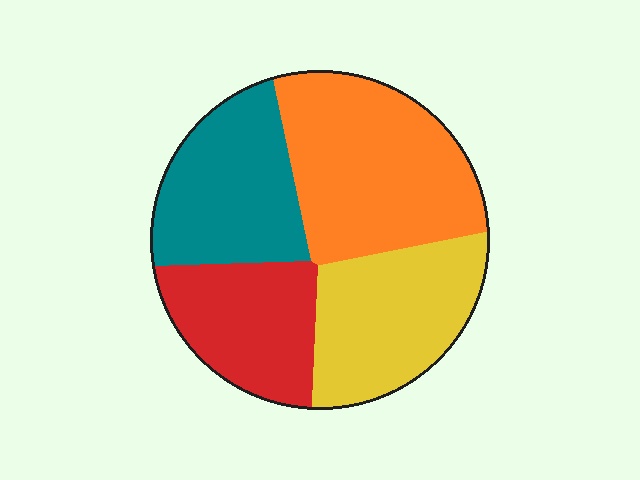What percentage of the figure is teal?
Teal takes up about one quarter (1/4) of the figure.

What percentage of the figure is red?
Red covers 20% of the figure.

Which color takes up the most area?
Orange, at roughly 30%.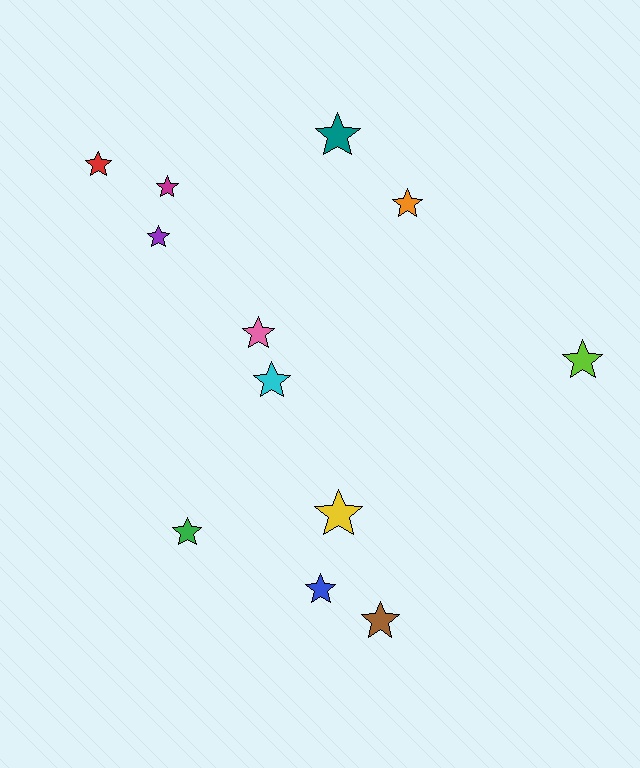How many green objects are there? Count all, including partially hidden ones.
There is 1 green object.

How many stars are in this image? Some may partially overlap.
There are 12 stars.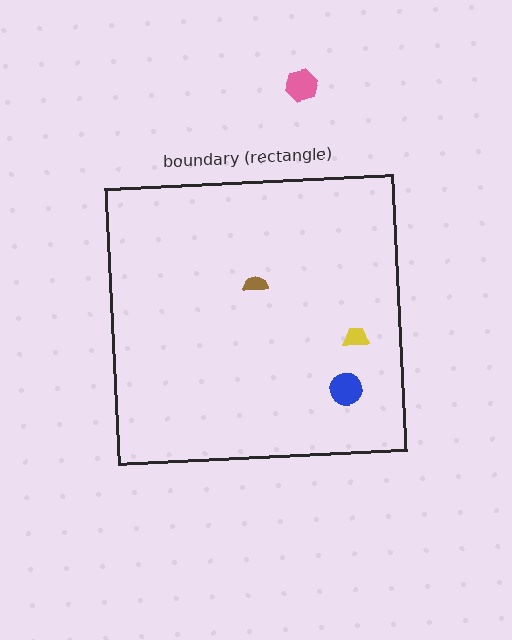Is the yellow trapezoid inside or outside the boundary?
Inside.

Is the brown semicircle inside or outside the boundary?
Inside.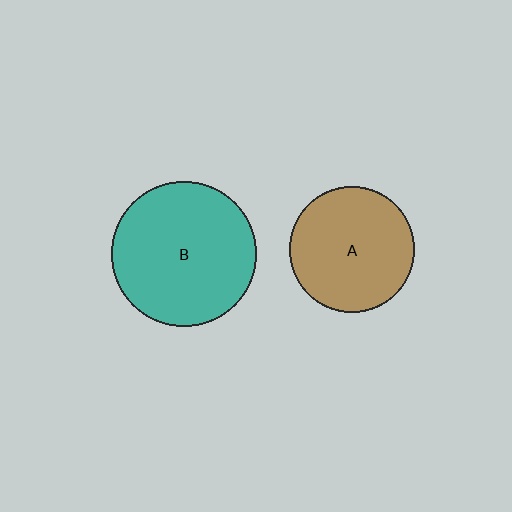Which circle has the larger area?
Circle B (teal).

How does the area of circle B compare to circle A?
Approximately 1.3 times.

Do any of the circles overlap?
No, none of the circles overlap.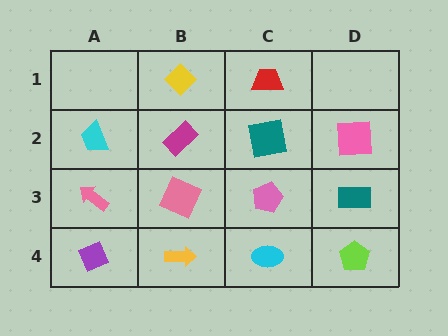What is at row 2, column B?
A magenta rectangle.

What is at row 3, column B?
A pink square.